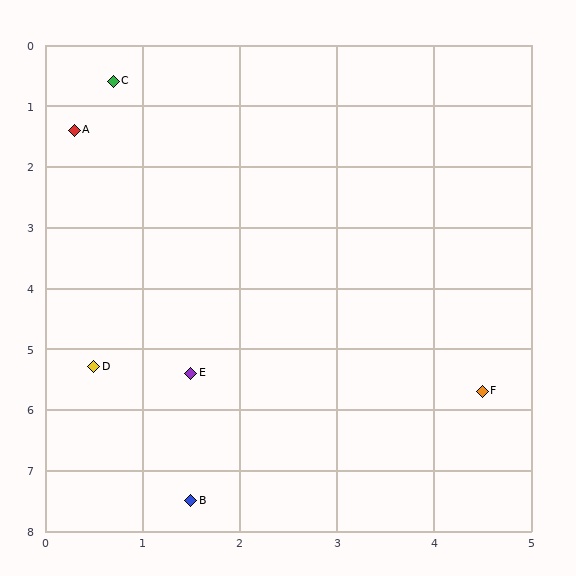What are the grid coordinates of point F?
Point F is at approximately (4.5, 5.7).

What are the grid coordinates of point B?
Point B is at approximately (1.5, 7.5).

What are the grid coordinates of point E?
Point E is at approximately (1.5, 5.4).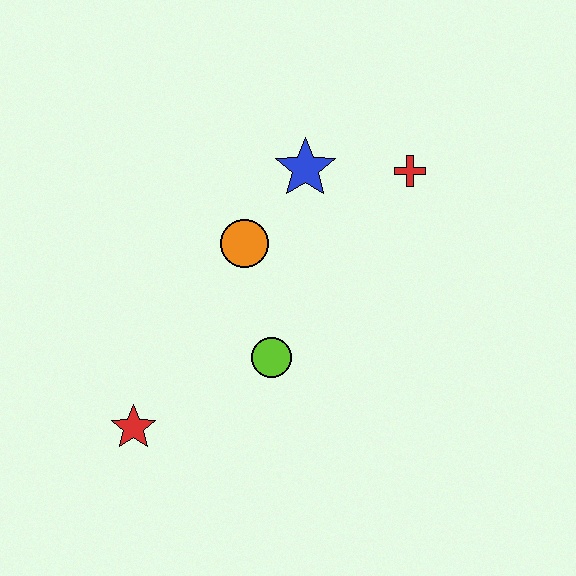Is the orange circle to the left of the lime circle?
Yes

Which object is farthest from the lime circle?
The red cross is farthest from the lime circle.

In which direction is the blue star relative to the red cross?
The blue star is to the left of the red cross.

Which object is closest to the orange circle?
The blue star is closest to the orange circle.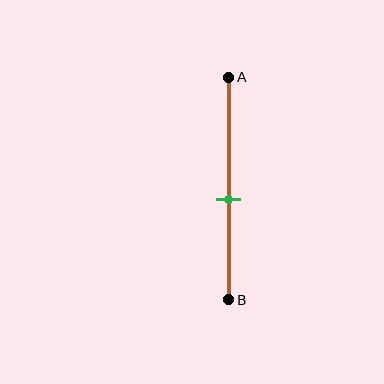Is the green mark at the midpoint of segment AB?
No, the mark is at about 55% from A, not at the 50% midpoint.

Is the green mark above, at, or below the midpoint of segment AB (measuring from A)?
The green mark is below the midpoint of segment AB.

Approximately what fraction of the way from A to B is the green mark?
The green mark is approximately 55% of the way from A to B.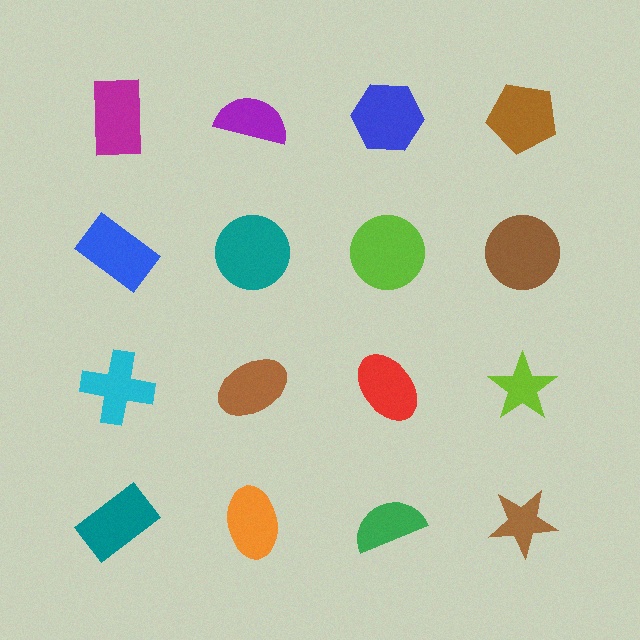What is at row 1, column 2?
A purple semicircle.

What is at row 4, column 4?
A brown star.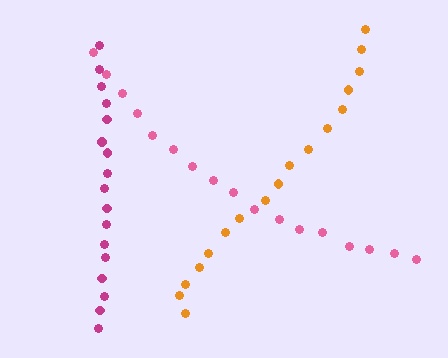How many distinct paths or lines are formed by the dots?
There are 3 distinct paths.